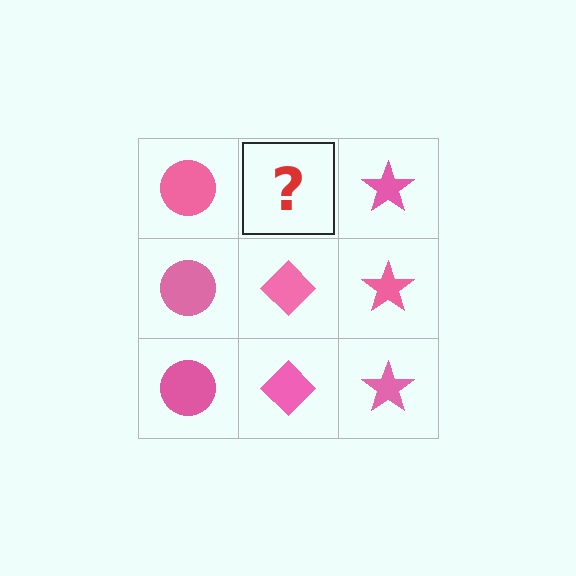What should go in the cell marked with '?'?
The missing cell should contain a pink diamond.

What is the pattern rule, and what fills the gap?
The rule is that each column has a consistent shape. The gap should be filled with a pink diamond.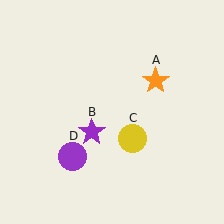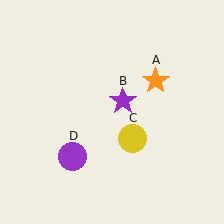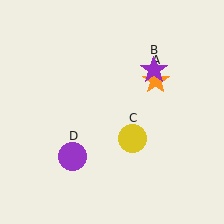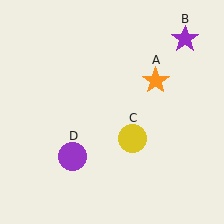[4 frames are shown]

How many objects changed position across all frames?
1 object changed position: purple star (object B).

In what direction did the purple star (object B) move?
The purple star (object B) moved up and to the right.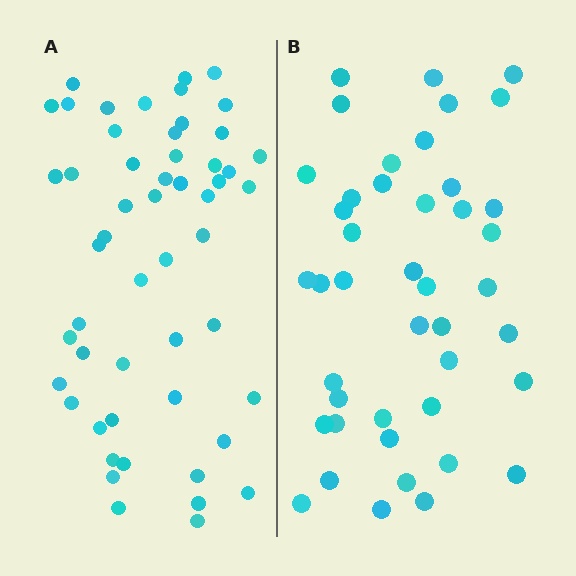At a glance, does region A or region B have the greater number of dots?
Region A (the left region) has more dots.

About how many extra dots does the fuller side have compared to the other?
Region A has roughly 10 or so more dots than region B.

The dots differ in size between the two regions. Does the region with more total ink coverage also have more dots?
No. Region B has more total ink coverage because its dots are larger, but region A actually contains more individual dots. Total area can be misleading — the number of items is what matters here.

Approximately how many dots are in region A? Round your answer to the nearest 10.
About 50 dots. (The exact count is 53, which rounds to 50.)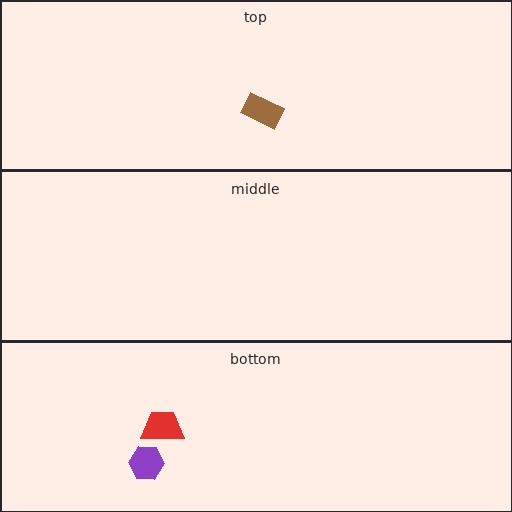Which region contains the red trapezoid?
The bottom region.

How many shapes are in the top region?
1.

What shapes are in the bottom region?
The red trapezoid, the purple hexagon.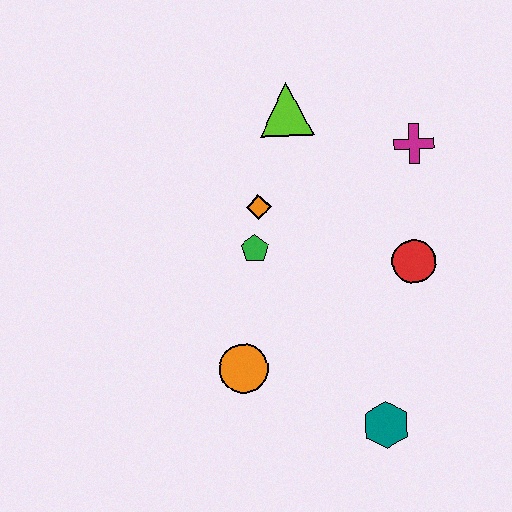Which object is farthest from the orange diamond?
The teal hexagon is farthest from the orange diamond.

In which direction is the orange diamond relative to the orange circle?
The orange diamond is above the orange circle.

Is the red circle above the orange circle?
Yes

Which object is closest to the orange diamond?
The green pentagon is closest to the orange diamond.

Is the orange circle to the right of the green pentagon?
No